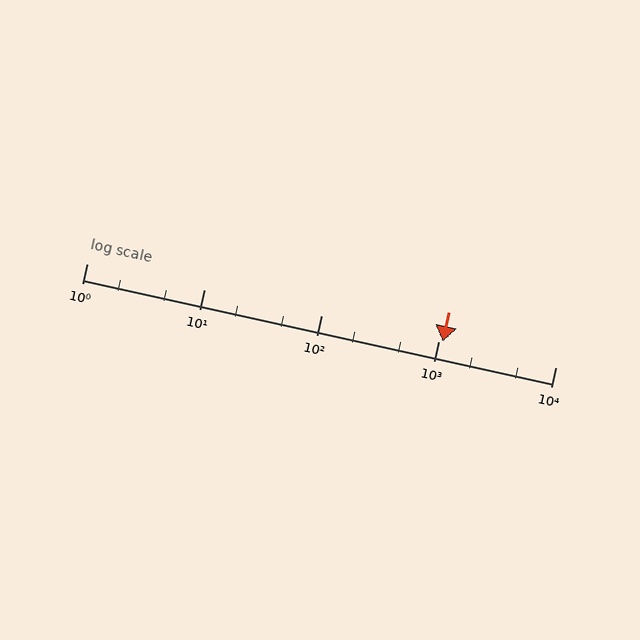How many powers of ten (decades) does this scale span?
The scale spans 4 decades, from 1 to 10000.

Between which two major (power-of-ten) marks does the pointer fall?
The pointer is between 1000 and 10000.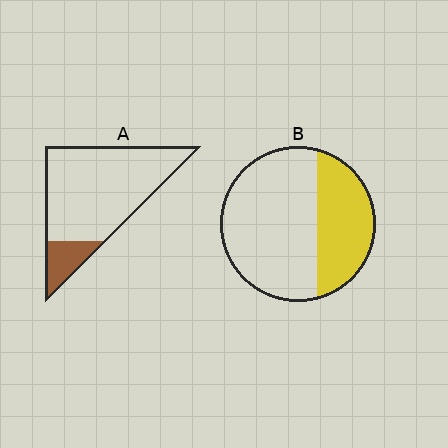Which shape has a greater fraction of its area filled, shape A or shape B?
Shape B.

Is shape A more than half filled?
No.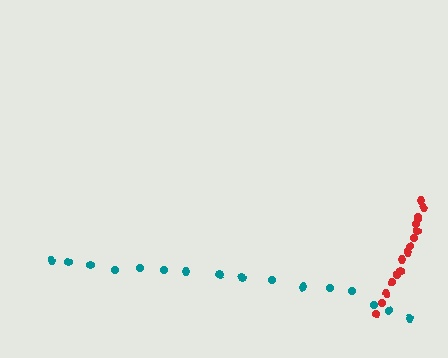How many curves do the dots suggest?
There are 2 distinct paths.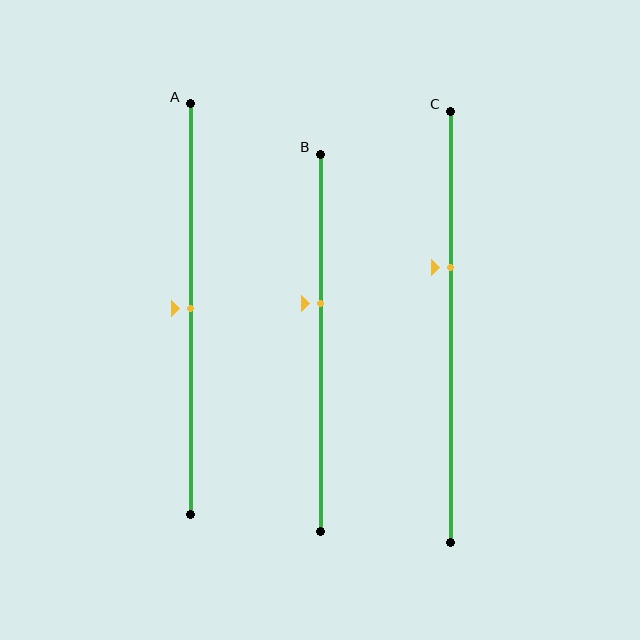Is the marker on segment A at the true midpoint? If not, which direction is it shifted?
Yes, the marker on segment A is at the true midpoint.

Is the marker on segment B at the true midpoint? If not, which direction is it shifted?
No, the marker on segment B is shifted upward by about 10% of the segment length.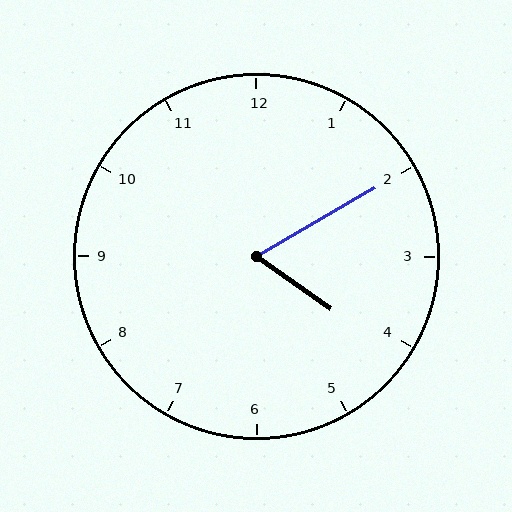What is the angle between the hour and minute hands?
Approximately 65 degrees.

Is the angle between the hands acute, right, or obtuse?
It is acute.